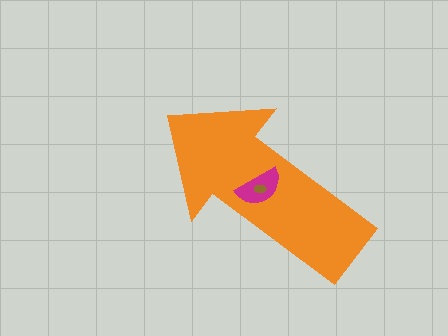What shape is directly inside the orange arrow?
The magenta semicircle.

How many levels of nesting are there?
3.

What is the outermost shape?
The orange arrow.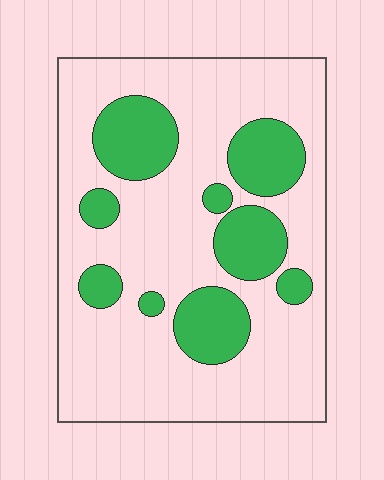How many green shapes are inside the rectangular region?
9.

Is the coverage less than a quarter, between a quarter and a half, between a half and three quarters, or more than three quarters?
Between a quarter and a half.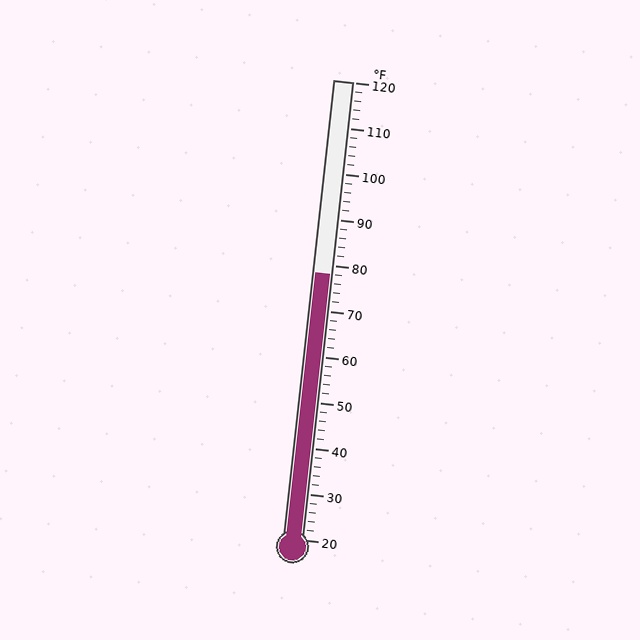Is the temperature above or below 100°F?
The temperature is below 100°F.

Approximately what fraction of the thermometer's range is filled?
The thermometer is filled to approximately 60% of its range.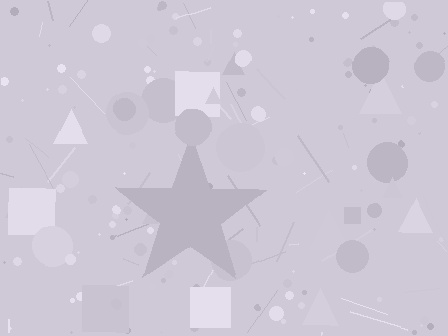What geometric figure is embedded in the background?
A star is embedded in the background.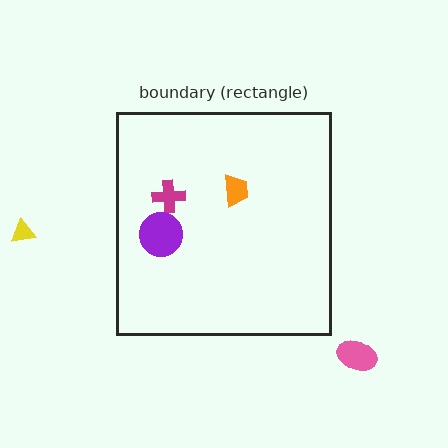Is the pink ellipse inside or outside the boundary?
Outside.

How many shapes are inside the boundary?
3 inside, 2 outside.